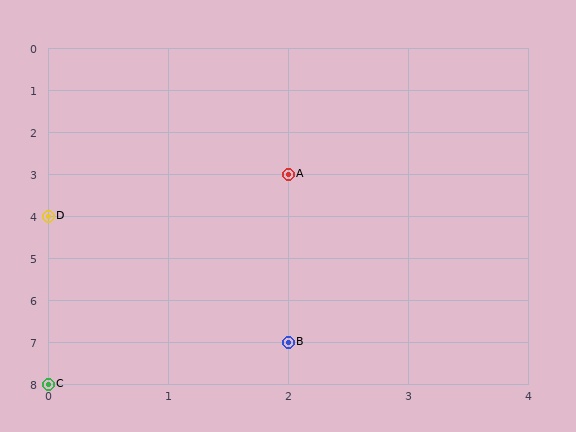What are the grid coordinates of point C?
Point C is at grid coordinates (0, 8).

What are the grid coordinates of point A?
Point A is at grid coordinates (2, 3).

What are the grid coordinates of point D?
Point D is at grid coordinates (0, 4).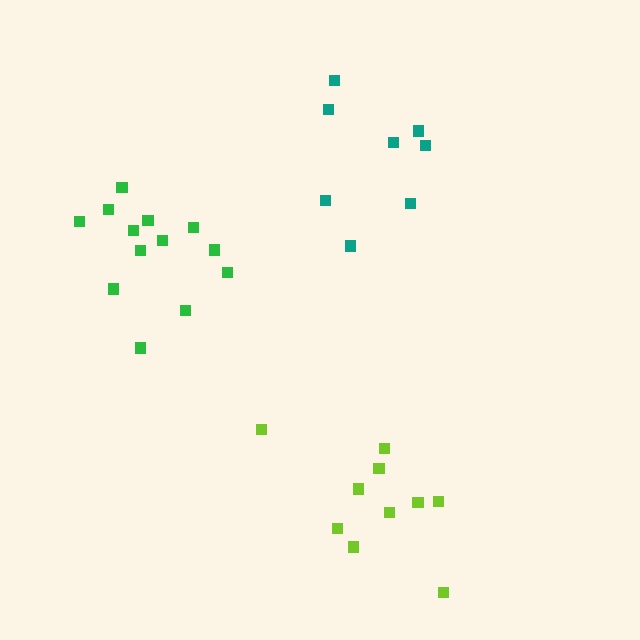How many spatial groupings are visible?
There are 3 spatial groupings.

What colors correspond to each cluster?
The clusters are colored: lime, green, teal.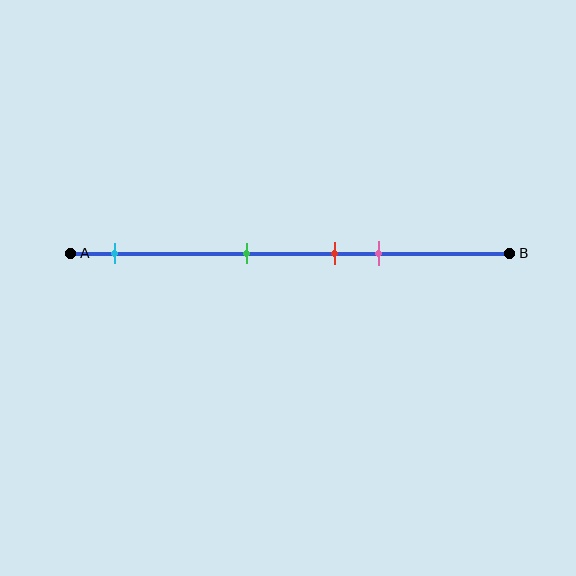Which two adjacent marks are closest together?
The red and pink marks are the closest adjacent pair.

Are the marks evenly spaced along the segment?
No, the marks are not evenly spaced.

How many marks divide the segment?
There are 4 marks dividing the segment.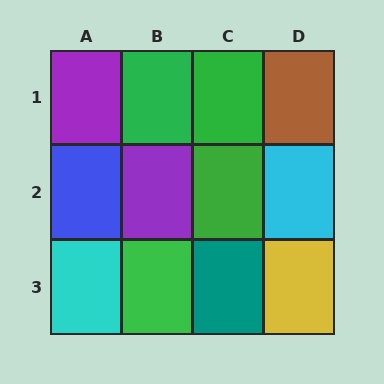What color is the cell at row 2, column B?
Purple.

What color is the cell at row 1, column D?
Brown.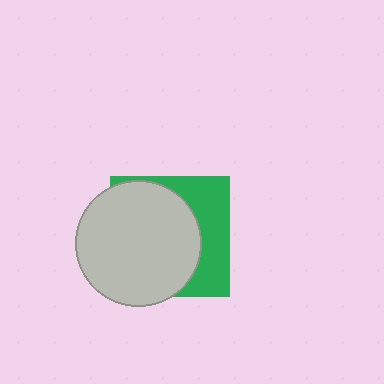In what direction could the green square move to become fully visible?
The green square could move right. That would shift it out from behind the light gray circle entirely.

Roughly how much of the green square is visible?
A small part of it is visible (roughly 35%).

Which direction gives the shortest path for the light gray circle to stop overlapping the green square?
Moving left gives the shortest separation.